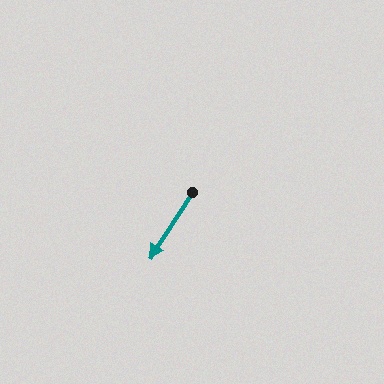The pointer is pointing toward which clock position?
Roughly 7 o'clock.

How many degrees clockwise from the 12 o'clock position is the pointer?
Approximately 213 degrees.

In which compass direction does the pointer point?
Southwest.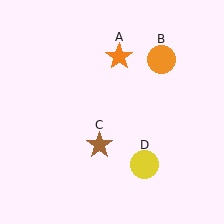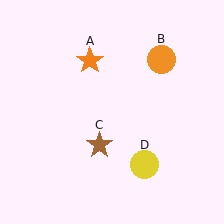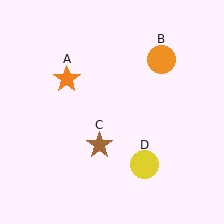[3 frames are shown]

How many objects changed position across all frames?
1 object changed position: orange star (object A).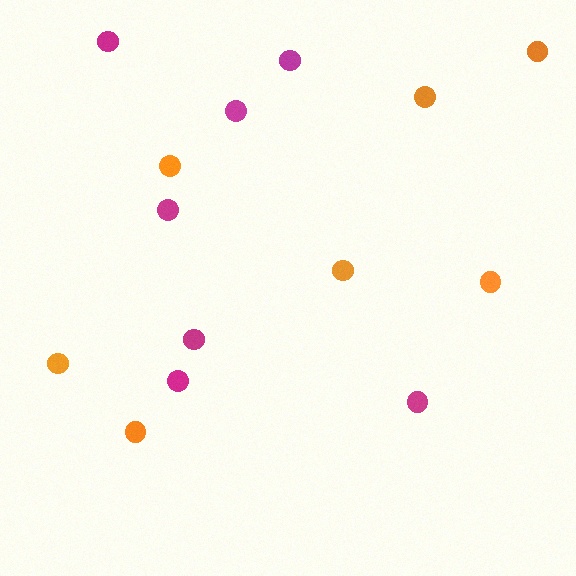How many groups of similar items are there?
There are 2 groups: one group of orange circles (7) and one group of magenta circles (7).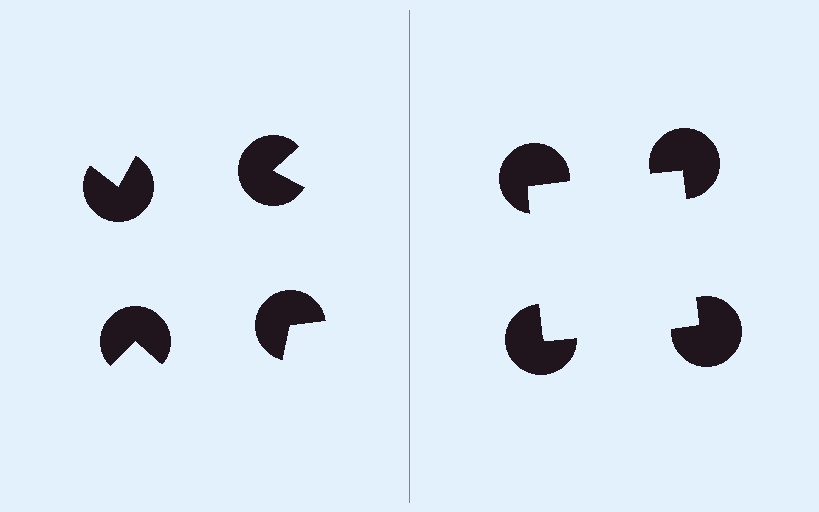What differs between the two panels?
The pac-man discs are positioned identically on both sides; only the wedge orientations differ. On the right they align to a square; on the left they are misaligned.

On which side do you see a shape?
An illusory square appears on the right side. On the left side the wedge cuts are rotated, so no coherent shape forms.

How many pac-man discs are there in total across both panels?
8 — 4 on each side.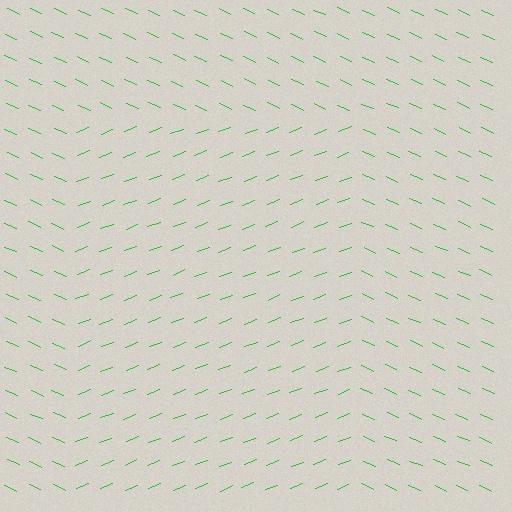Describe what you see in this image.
The image is filled with small green line segments. A rectangle region in the image has lines oriented differently from the surrounding lines, creating a visible texture boundary.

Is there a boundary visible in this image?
Yes, there is a texture boundary formed by a change in line orientation.